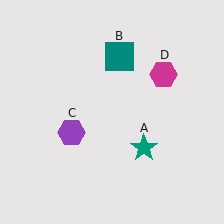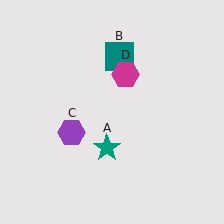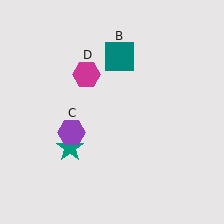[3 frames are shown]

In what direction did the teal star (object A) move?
The teal star (object A) moved left.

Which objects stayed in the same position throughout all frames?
Teal square (object B) and purple hexagon (object C) remained stationary.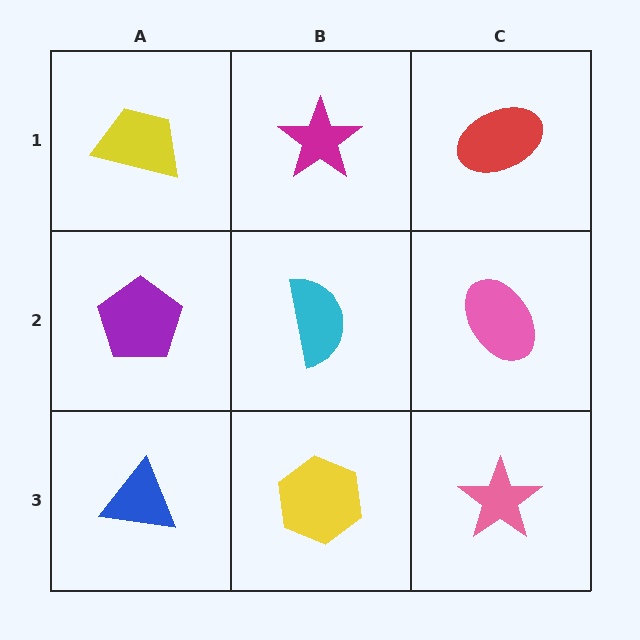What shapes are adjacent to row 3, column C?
A pink ellipse (row 2, column C), a yellow hexagon (row 3, column B).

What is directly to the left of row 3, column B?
A blue triangle.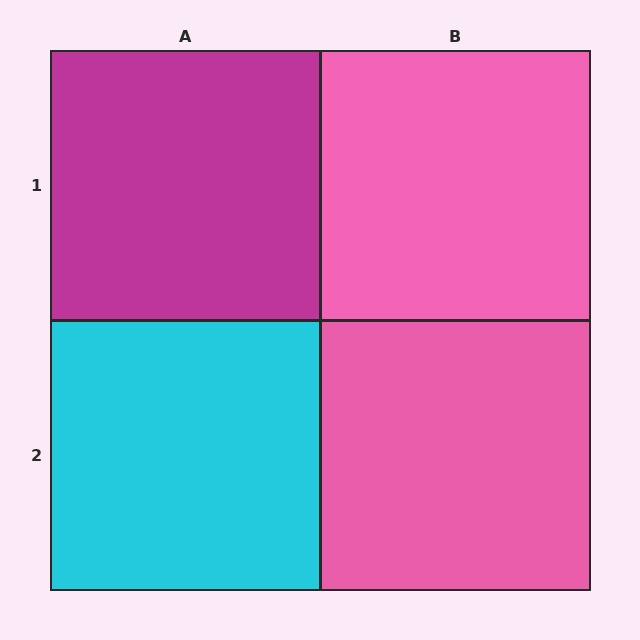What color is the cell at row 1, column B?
Pink.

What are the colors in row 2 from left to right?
Cyan, pink.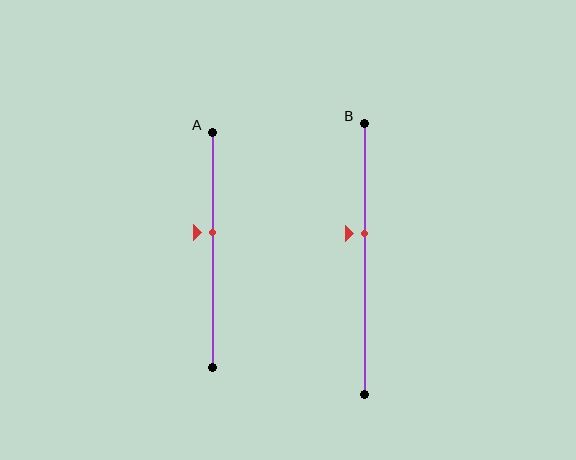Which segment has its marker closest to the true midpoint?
Segment A has its marker closest to the true midpoint.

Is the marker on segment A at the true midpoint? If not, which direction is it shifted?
No, the marker on segment A is shifted upward by about 8% of the segment length.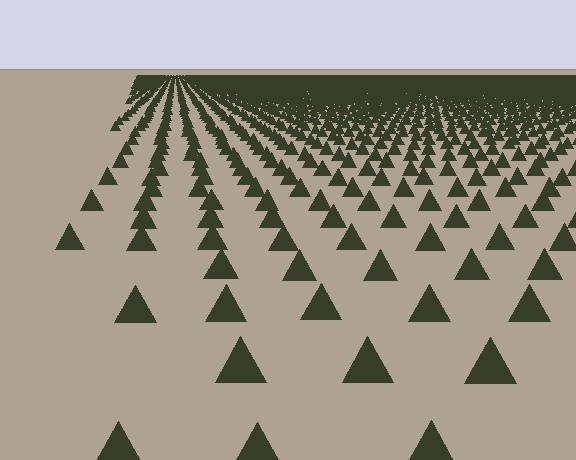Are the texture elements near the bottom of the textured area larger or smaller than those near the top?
Larger. Near the bottom, elements are closer to the viewer and appear at a bigger on-screen size.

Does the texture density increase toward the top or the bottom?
Density increases toward the top.